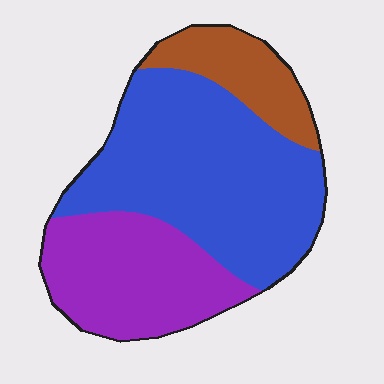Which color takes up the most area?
Blue, at roughly 55%.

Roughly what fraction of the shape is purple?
Purple covers 31% of the shape.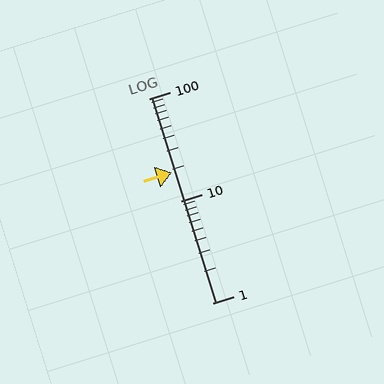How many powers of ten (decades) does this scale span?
The scale spans 2 decades, from 1 to 100.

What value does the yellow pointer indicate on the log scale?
The pointer indicates approximately 19.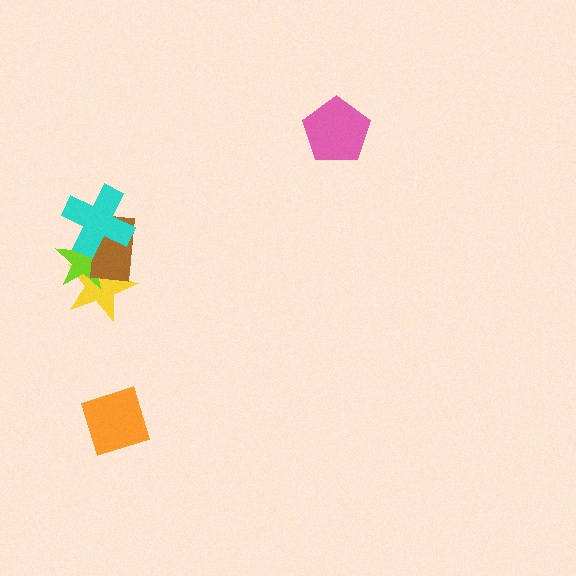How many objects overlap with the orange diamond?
0 objects overlap with the orange diamond.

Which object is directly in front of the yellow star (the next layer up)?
The lime star is directly in front of the yellow star.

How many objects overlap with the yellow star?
3 objects overlap with the yellow star.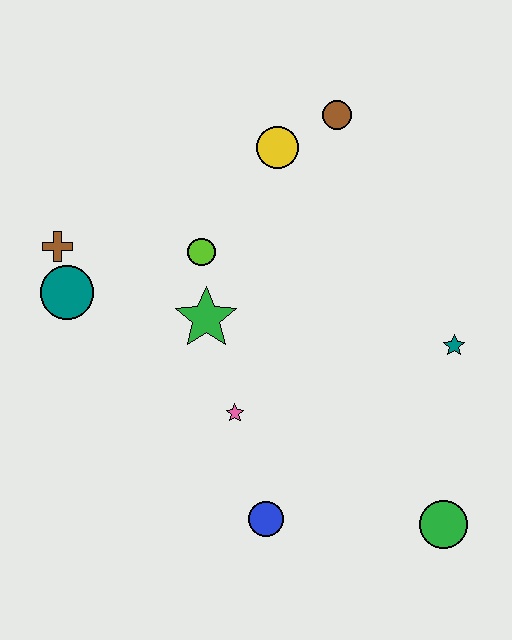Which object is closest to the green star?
The lime circle is closest to the green star.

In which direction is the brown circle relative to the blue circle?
The brown circle is above the blue circle.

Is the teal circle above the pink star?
Yes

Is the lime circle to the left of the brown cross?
No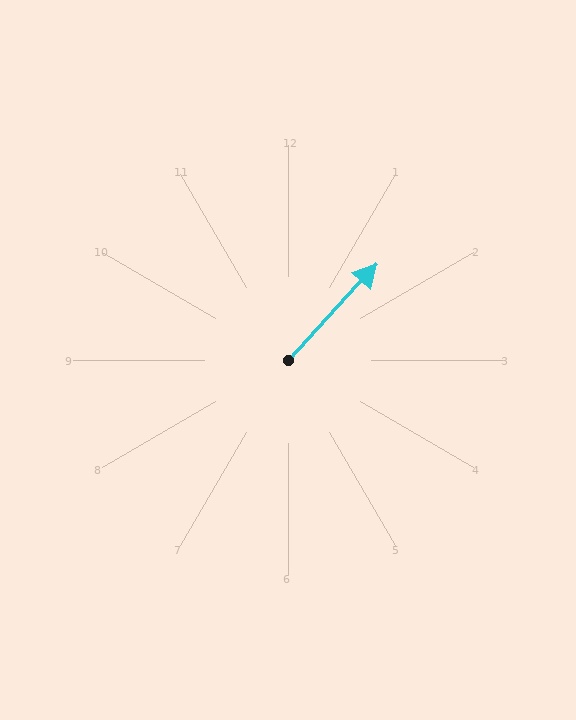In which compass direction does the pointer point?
Northeast.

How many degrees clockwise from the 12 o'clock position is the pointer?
Approximately 43 degrees.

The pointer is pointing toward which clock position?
Roughly 1 o'clock.